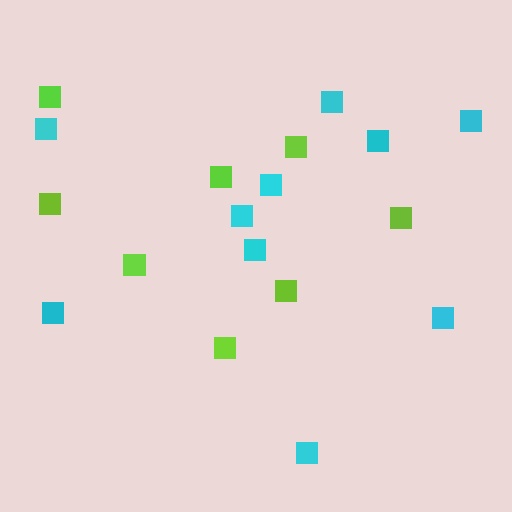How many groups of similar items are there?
There are 2 groups: one group of cyan squares (10) and one group of lime squares (8).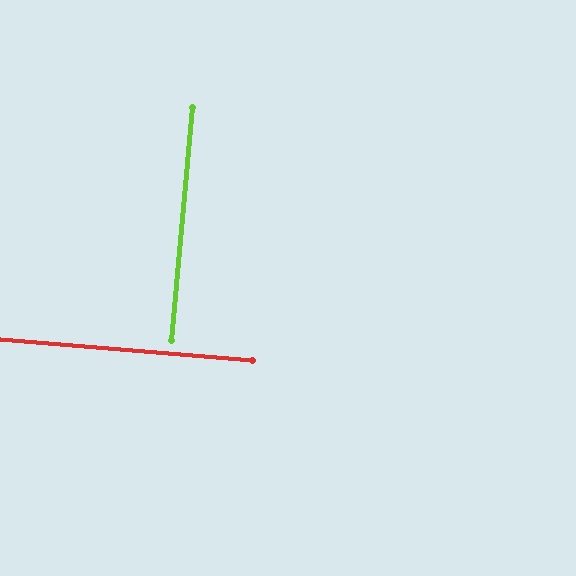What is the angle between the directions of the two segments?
Approximately 90 degrees.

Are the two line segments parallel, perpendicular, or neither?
Perpendicular — they meet at approximately 90°.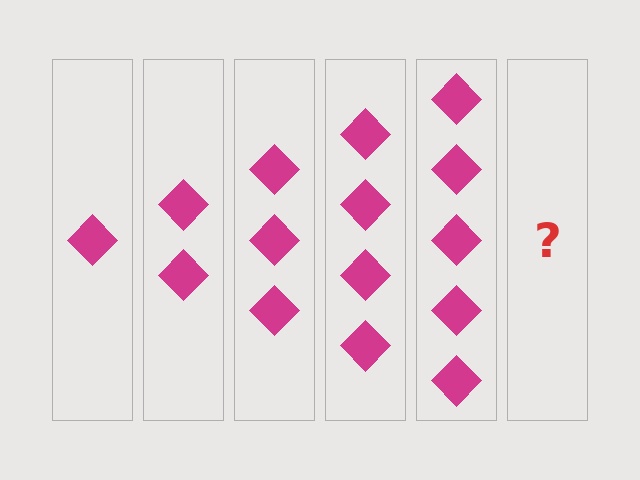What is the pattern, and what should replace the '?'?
The pattern is that each step adds one more diamond. The '?' should be 6 diamonds.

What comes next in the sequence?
The next element should be 6 diamonds.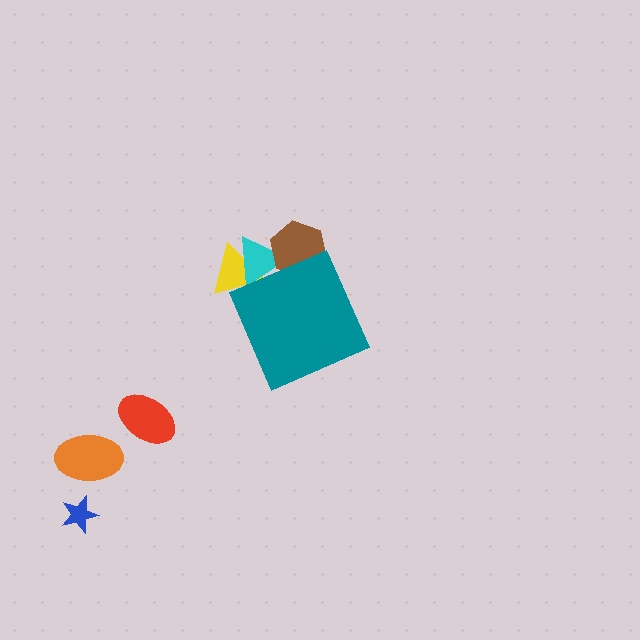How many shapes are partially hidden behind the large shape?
3 shapes are partially hidden.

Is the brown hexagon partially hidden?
Yes, the brown hexagon is partially hidden behind the teal diamond.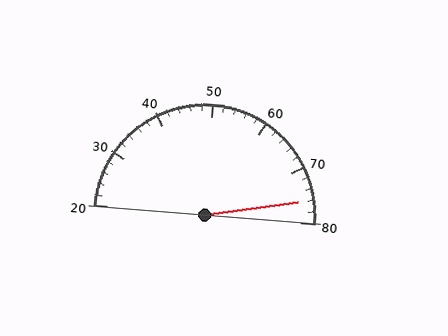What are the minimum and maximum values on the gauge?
The gauge ranges from 20 to 80.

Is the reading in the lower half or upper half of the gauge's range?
The reading is in the upper half of the range (20 to 80).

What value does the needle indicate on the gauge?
The needle indicates approximately 76.